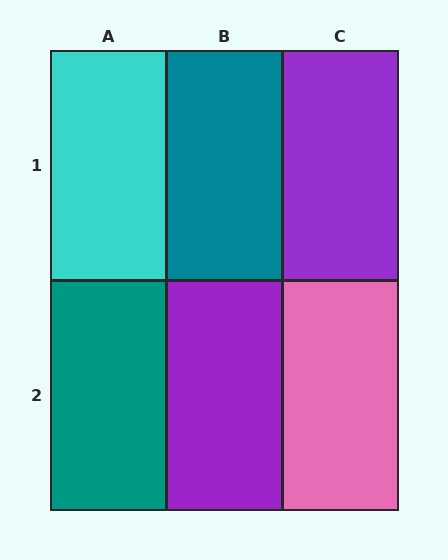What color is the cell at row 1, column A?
Cyan.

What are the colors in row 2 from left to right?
Teal, purple, pink.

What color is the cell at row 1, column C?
Purple.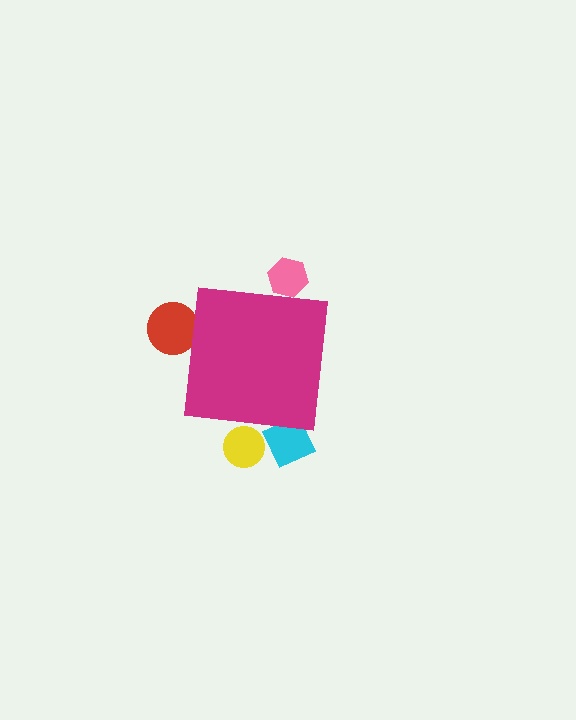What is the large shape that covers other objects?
A magenta square.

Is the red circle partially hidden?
Yes, the red circle is partially hidden behind the magenta square.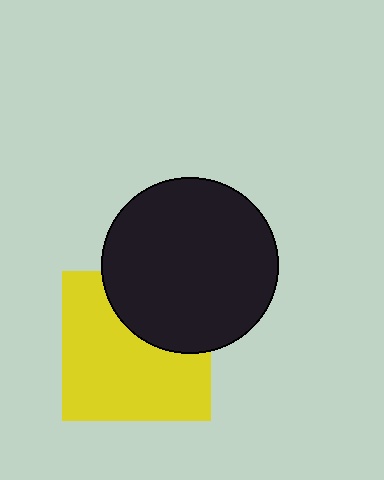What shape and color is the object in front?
The object in front is a black circle.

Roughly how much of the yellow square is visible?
Most of it is visible (roughly 67%).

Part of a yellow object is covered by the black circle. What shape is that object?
It is a square.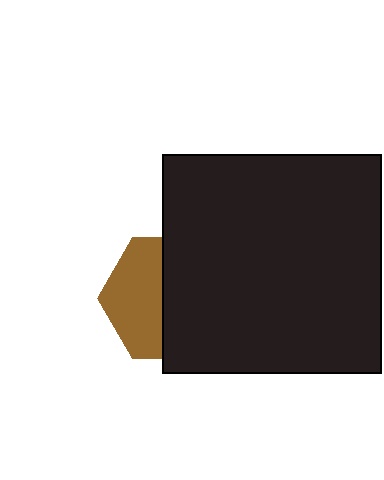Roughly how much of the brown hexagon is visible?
A small part of it is visible (roughly 44%).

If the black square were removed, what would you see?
You would see the complete brown hexagon.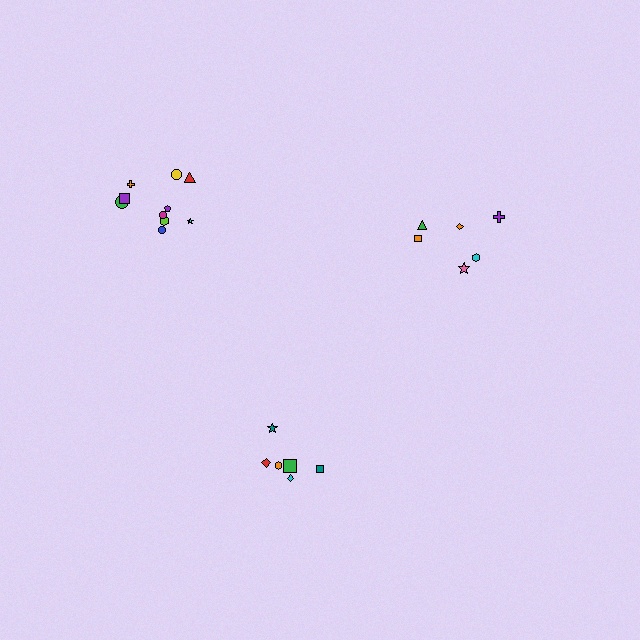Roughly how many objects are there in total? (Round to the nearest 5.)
Roughly 20 objects in total.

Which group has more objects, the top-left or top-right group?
The top-left group.